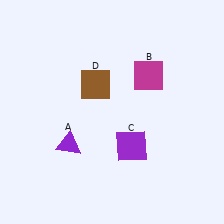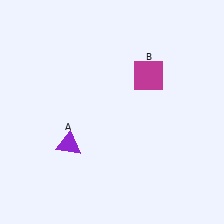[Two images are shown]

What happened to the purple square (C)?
The purple square (C) was removed in Image 2. It was in the bottom-right area of Image 1.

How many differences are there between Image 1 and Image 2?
There are 2 differences between the two images.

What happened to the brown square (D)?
The brown square (D) was removed in Image 2. It was in the top-left area of Image 1.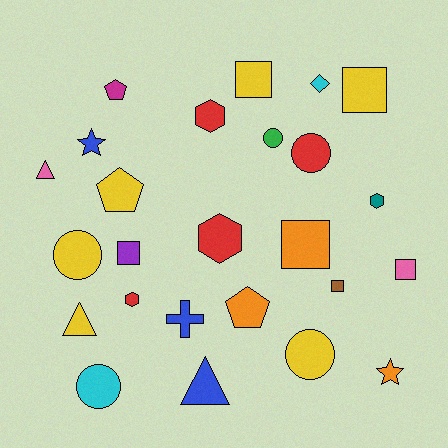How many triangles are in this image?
There are 3 triangles.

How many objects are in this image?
There are 25 objects.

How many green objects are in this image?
There is 1 green object.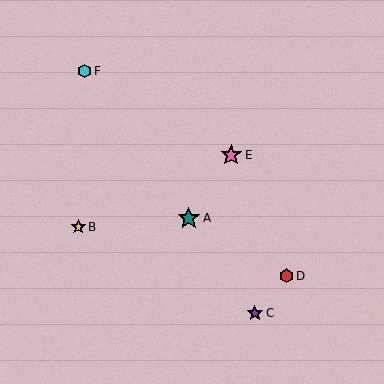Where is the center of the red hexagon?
The center of the red hexagon is at (286, 276).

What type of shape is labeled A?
Shape A is a teal star.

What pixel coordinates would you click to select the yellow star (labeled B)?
Click at (78, 227) to select the yellow star B.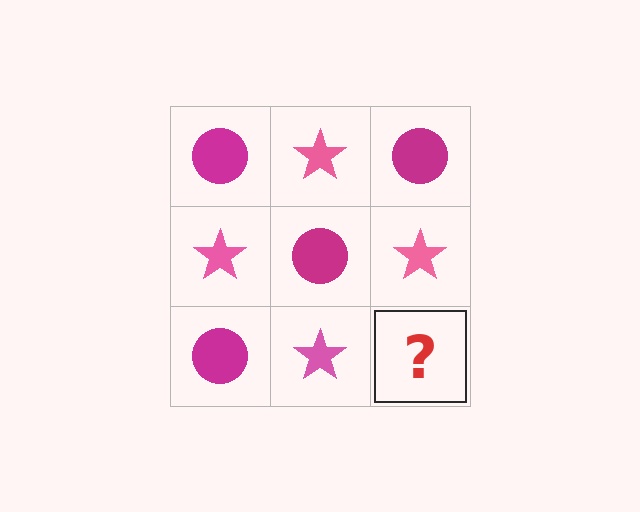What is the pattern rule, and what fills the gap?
The rule is that it alternates magenta circle and pink star in a checkerboard pattern. The gap should be filled with a magenta circle.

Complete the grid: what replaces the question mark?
The question mark should be replaced with a magenta circle.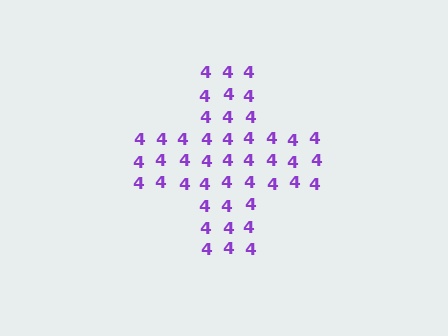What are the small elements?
The small elements are digit 4's.